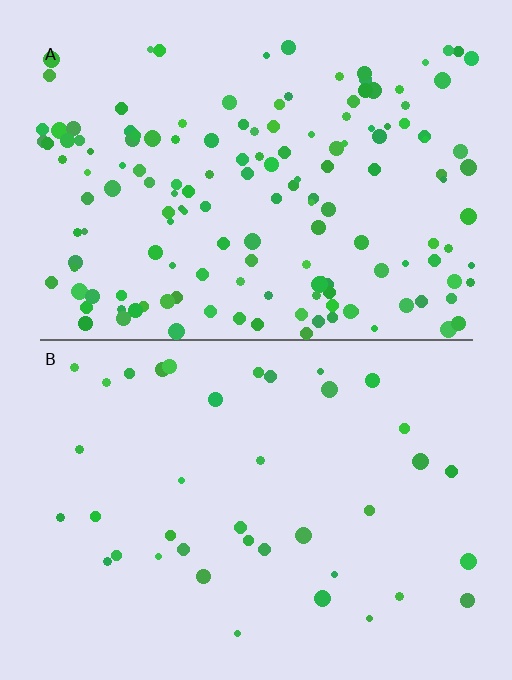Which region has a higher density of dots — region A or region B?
A (the top).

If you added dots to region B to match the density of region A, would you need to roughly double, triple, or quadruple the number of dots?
Approximately quadruple.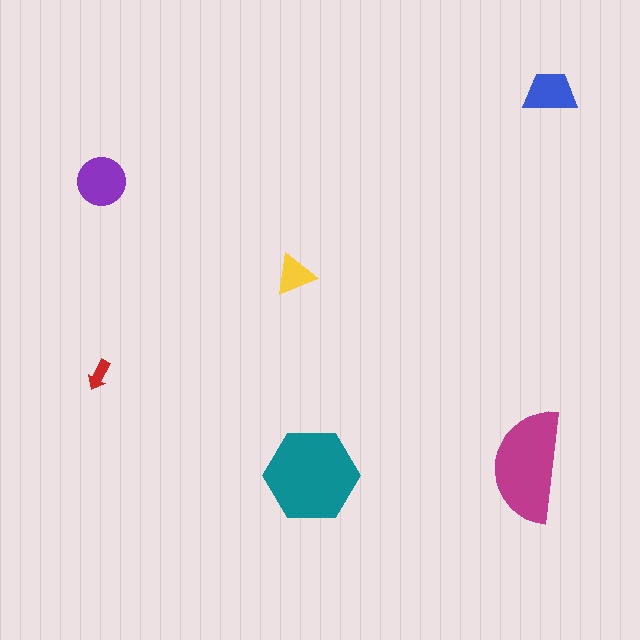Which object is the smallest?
The red arrow.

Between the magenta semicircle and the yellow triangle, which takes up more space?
The magenta semicircle.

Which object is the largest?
The teal hexagon.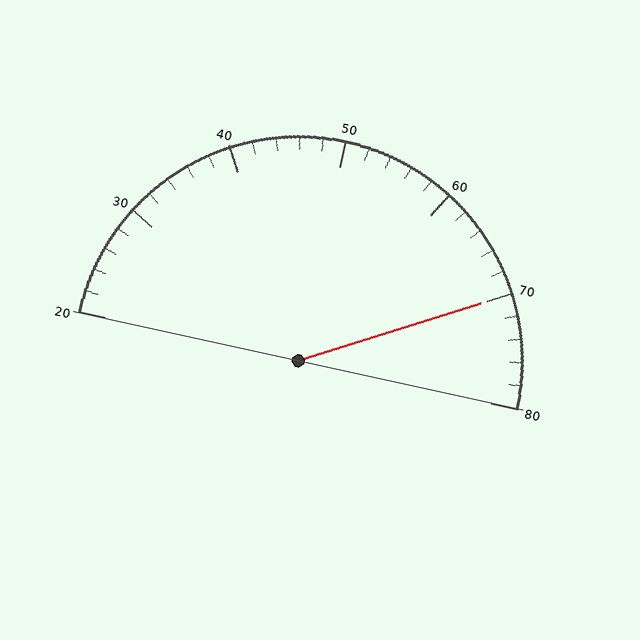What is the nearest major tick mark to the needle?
The nearest major tick mark is 70.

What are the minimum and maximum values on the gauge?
The gauge ranges from 20 to 80.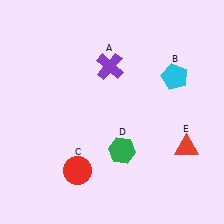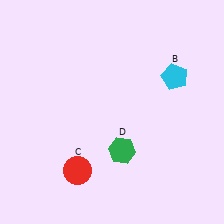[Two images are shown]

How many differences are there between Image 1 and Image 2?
There are 2 differences between the two images.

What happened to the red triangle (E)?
The red triangle (E) was removed in Image 2. It was in the bottom-right area of Image 1.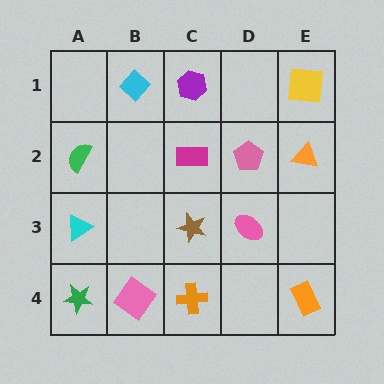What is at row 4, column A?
A green star.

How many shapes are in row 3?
3 shapes.